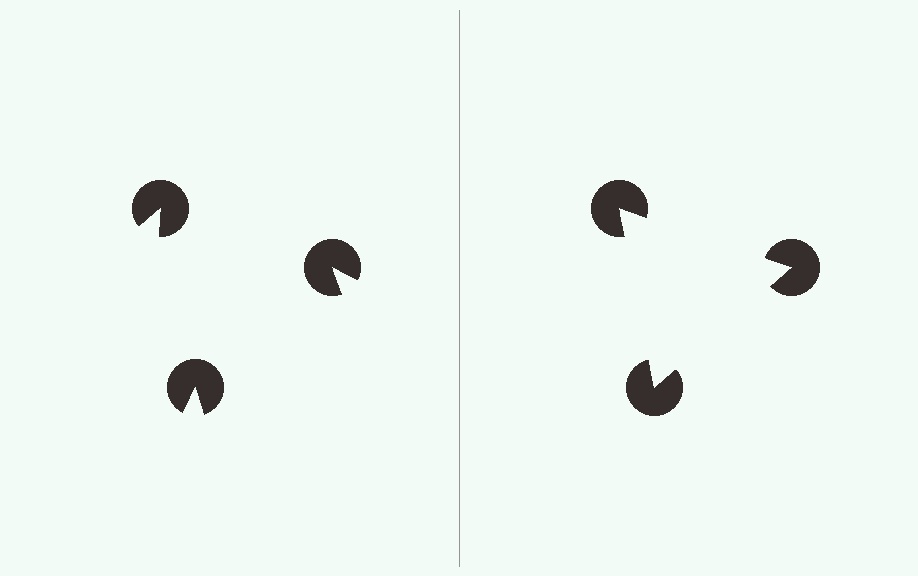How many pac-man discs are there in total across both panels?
6 — 3 on each side.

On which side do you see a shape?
An illusory triangle appears on the right side. On the left side the wedge cuts are rotated, so no coherent shape forms.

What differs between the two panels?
The pac-man discs are positioned identically on both sides; only the wedge orientations differ. On the right they align to a triangle; on the left they are misaligned.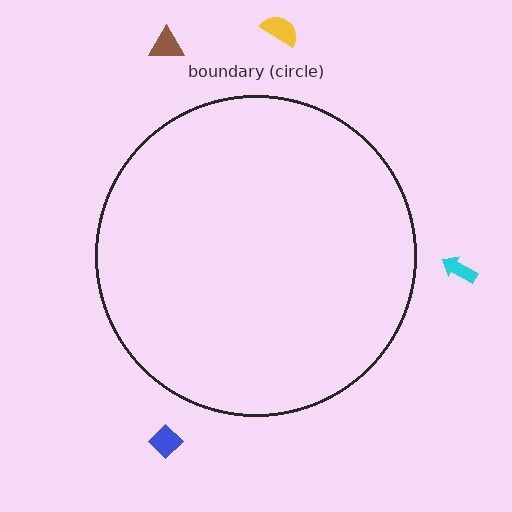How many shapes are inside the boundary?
0 inside, 4 outside.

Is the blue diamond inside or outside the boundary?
Outside.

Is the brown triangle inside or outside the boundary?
Outside.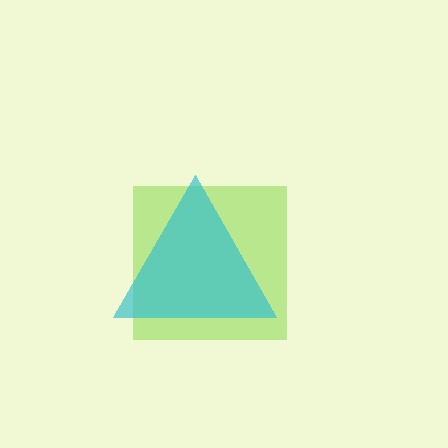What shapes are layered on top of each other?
The layered shapes are: a lime square, a cyan triangle.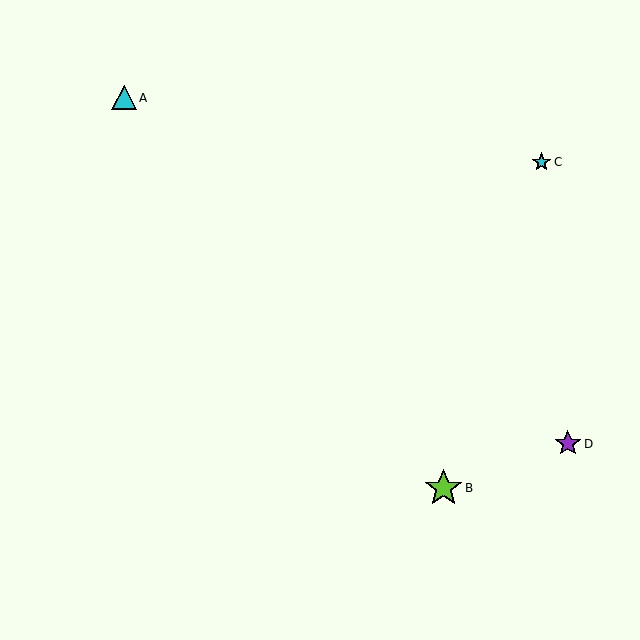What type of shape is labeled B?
Shape B is a lime star.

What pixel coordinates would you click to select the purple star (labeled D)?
Click at (568, 444) to select the purple star D.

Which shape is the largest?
The lime star (labeled B) is the largest.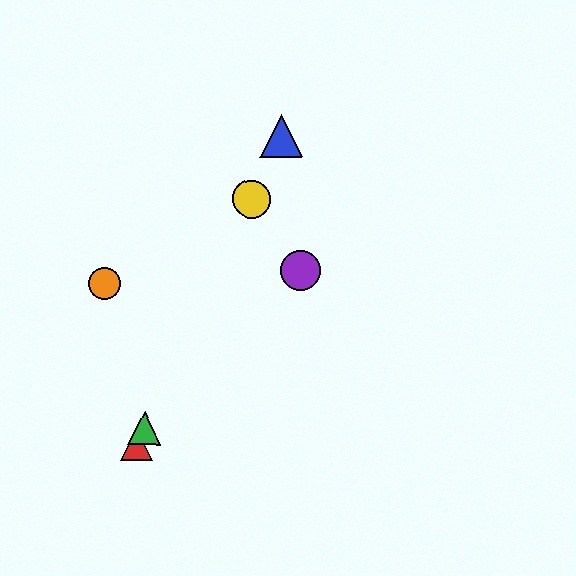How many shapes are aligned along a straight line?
4 shapes (the red triangle, the blue triangle, the green triangle, the yellow circle) are aligned along a straight line.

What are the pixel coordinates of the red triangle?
The red triangle is at (137, 445).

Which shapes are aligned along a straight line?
The red triangle, the blue triangle, the green triangle, the yellow circle are aligned along a straight line.